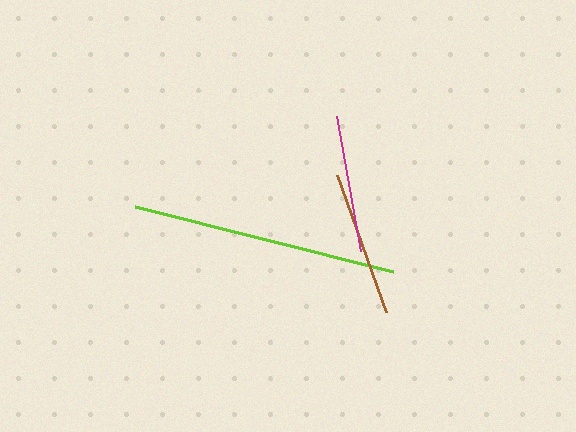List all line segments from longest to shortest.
From longest to shortest: lime, brown, magenta.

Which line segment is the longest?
The lime line is the longest at approximately 266 pixels.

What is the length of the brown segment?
The brown segment is approximately 146 pixels long.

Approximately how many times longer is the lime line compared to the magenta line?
The lime line is approximately 1.9 times the length of the magenta line.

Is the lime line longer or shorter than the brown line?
The lime line is longer than the brown line.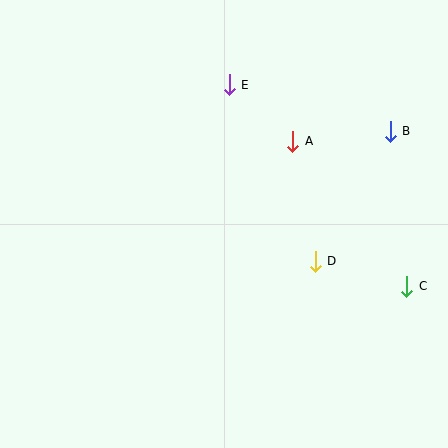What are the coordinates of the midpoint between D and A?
The midpoint between D and A is at (304, 201).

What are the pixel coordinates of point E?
Point E is at (229, 85).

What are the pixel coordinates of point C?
Point C is at (407, 286).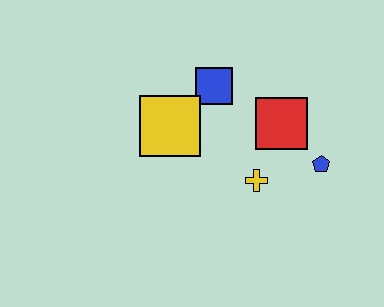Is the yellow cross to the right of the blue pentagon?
No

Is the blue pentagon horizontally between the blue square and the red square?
No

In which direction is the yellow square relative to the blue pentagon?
The yellow square is to the left of the blue pentagon.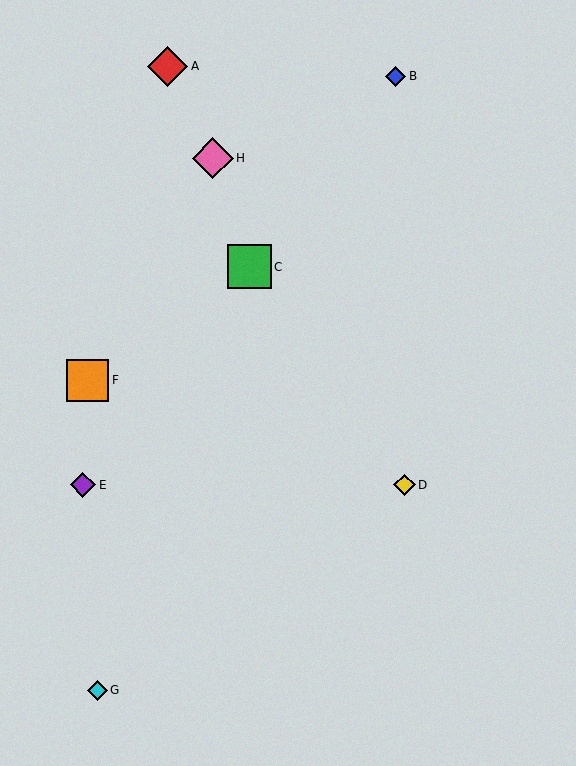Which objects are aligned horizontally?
Objects D, E are aligned horizontally.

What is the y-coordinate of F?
Object F is at y≈380.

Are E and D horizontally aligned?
Yes, both are at y≈485.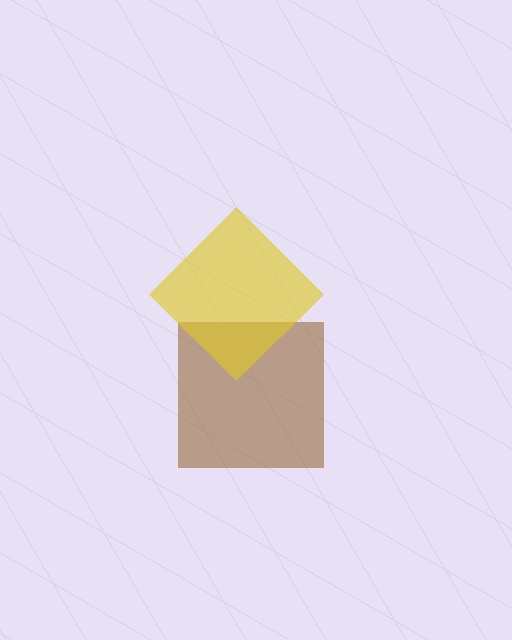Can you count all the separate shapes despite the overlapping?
Yes, there are 2 separate shapes.